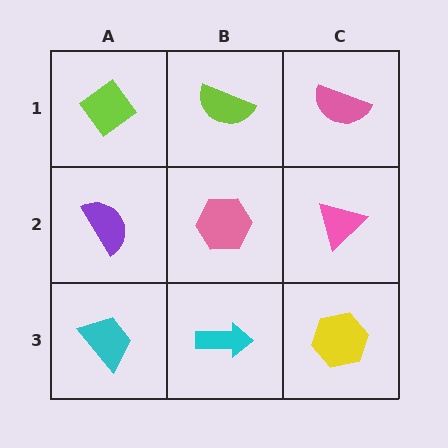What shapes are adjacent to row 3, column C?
A pink triangle (row 2, column C), a cyan arrow (row 3, column B).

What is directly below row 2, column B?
A cyan arrow.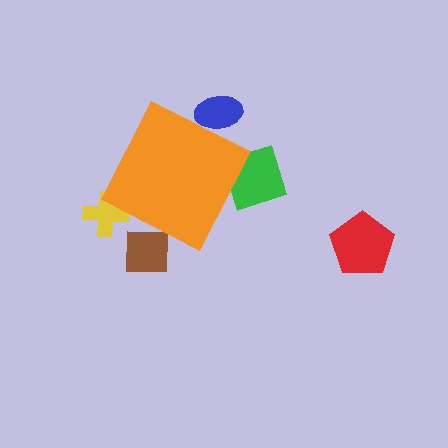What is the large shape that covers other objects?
An orange diamond.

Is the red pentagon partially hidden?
No, the red pentagon is fully visible.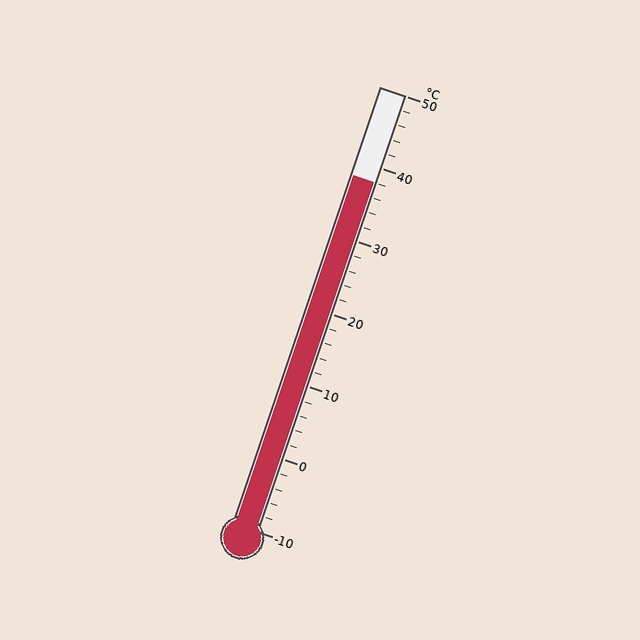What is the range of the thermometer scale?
The thermometer scale ranges from -10°C to 50°C.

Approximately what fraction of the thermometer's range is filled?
The thermometer is filled to approximately 80% of its range.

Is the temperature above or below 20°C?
The temperature is above 20°C.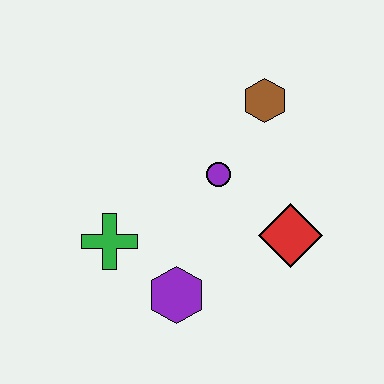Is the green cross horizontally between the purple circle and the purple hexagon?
No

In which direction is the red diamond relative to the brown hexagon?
The red diamond is below the brown hexagon.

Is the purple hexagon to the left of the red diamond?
Yes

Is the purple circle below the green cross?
No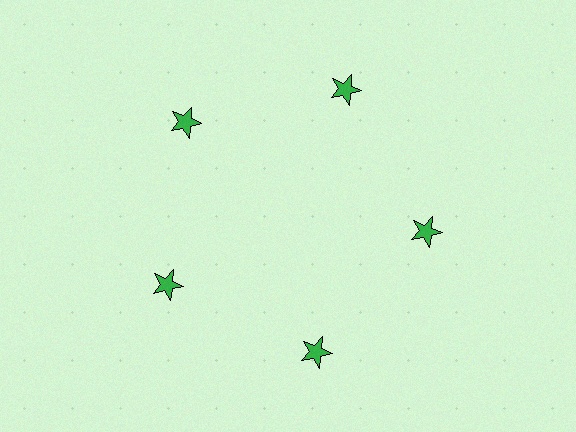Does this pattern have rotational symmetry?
Yes, this pattern has 5-fold rotational symmetry. It looks the same after rotating 72 degrees around the center.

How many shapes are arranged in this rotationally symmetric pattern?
There are 5 shapes, arranged in 5 groups of 1.